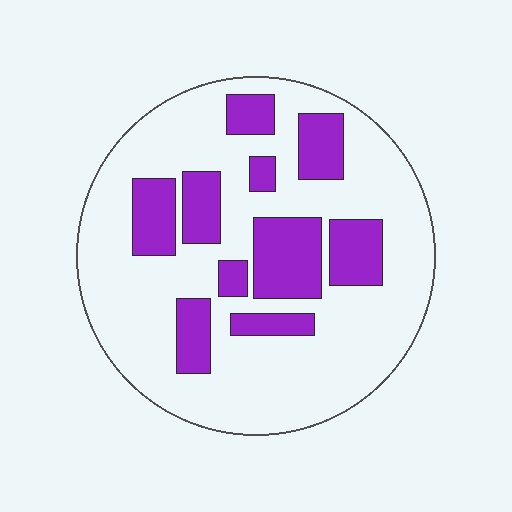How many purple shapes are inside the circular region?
10.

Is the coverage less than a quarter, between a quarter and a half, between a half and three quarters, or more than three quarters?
Between a quarter and a half.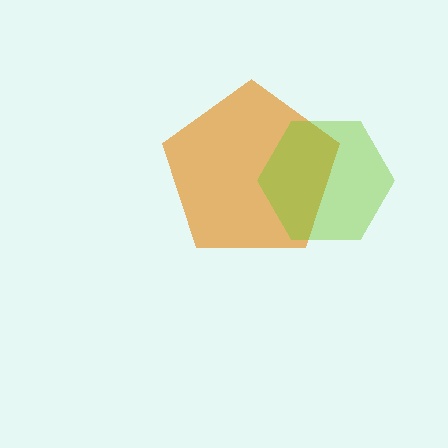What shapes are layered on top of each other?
The layered shapes are: an orange pentagon, a lime hexagon.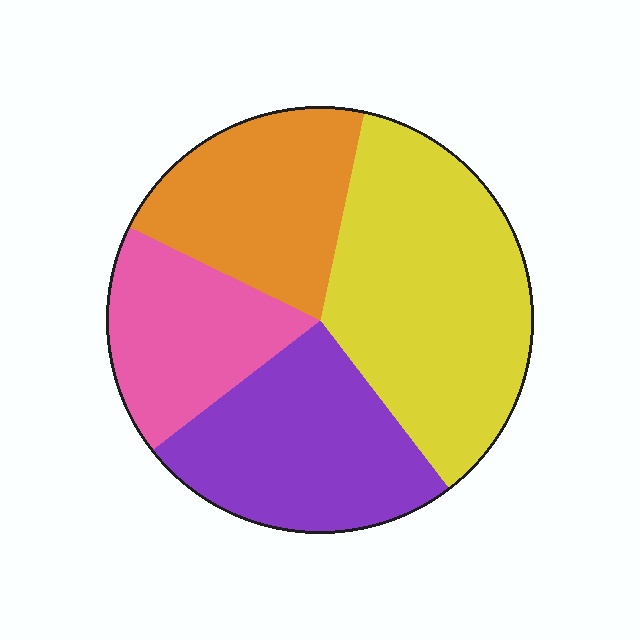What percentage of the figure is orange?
Orange covers 21% of the figure.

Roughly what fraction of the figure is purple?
Purple covers roughly 25% of the figure.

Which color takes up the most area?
Yellow, at roughly 35%.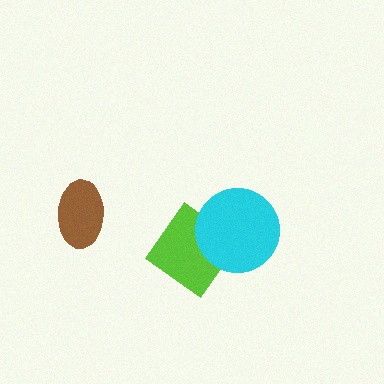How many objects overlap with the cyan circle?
1 object overlaps with the cyan circle.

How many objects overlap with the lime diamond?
1 object overlaps with the lime diamond.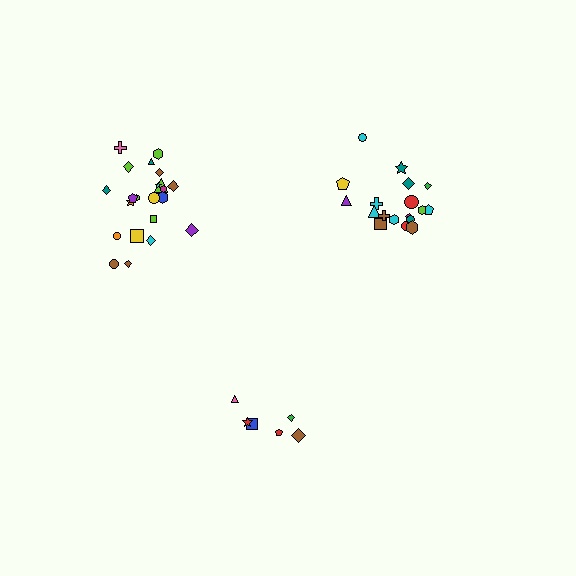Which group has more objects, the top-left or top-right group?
The top-left group.